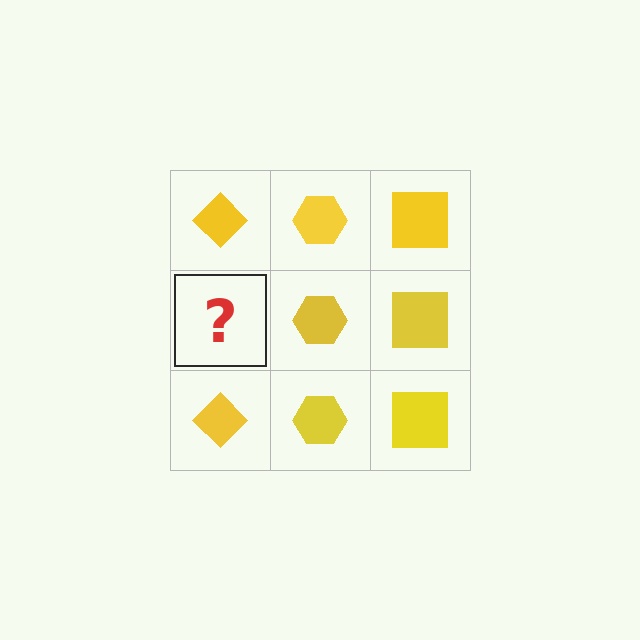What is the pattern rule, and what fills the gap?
The rule is that each column has a consistent shape. The gap should be filled with a yellow diamond.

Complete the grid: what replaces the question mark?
The question mark should be replaced with a yellow diamond.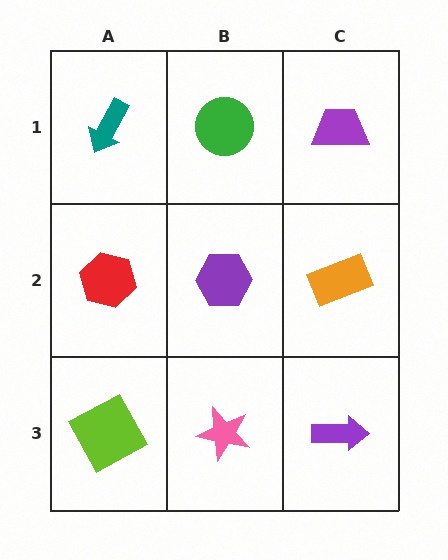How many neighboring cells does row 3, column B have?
3.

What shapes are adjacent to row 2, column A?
A teal arrow (row 1, column A), a lime square (row 3, column A), a purple hexagon (row 2, column B).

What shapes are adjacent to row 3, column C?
An orange rectangle (row 2, column C), a pink star (row 3, column B).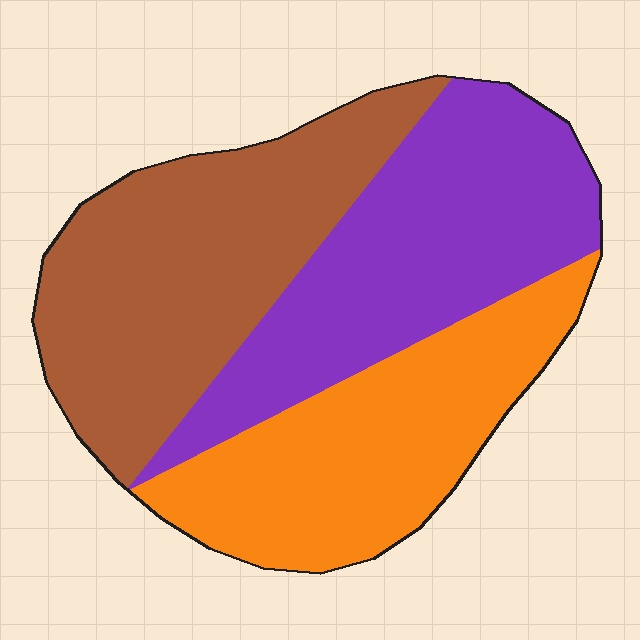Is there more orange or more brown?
Brown.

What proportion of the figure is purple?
Purple covers roughly 35% of the figure.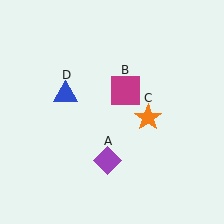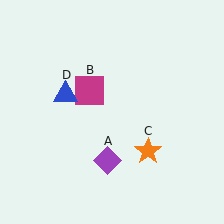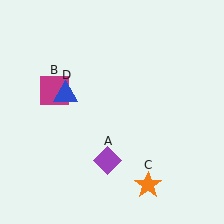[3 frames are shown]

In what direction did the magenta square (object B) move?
The magenta square (object B) moved left.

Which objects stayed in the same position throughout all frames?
Purple diamond (object A) and blue triangle (object D) remained stationary.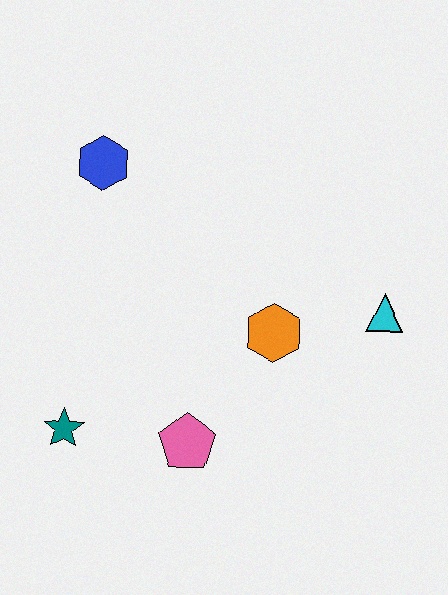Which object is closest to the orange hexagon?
The cyan triangle is closest to the orange hexagon.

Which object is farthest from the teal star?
The cyan triangle is farthest from the teal star.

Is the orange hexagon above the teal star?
Yes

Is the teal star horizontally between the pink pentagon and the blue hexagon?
No